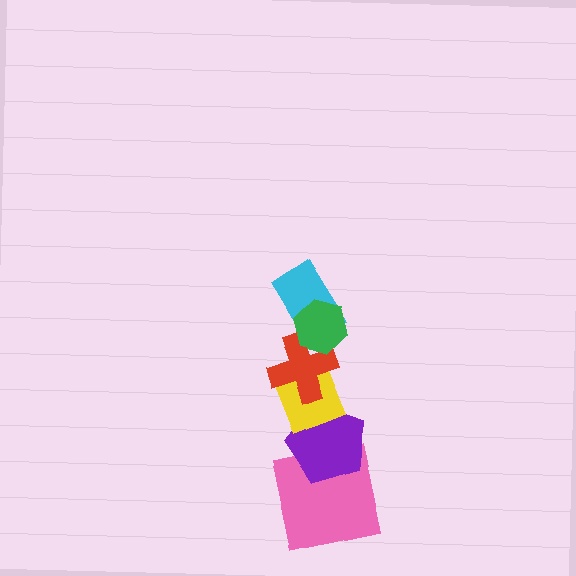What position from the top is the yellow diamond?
The yellow diamond is 4th from the top.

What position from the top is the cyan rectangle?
The cyan rectangle is 2nd from the top.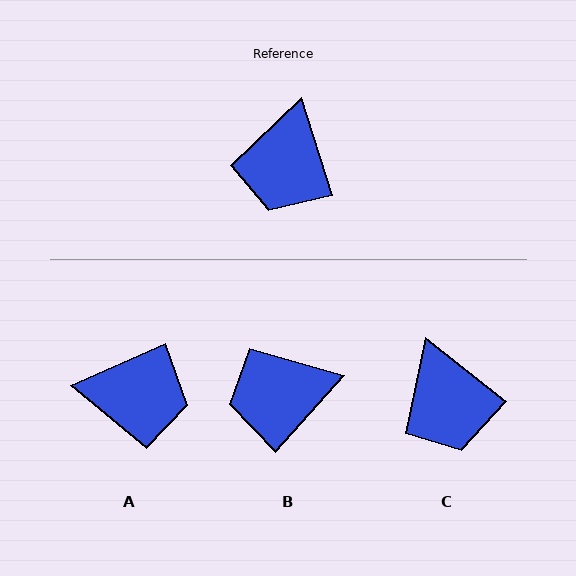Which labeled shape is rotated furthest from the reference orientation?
A, about 96 degrees away.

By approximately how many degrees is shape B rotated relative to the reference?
Approximately 60 degrees clockwise.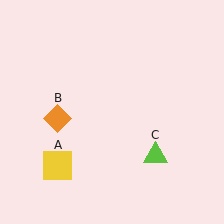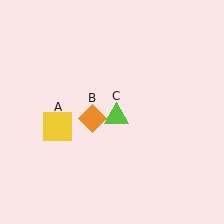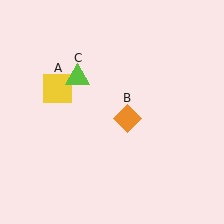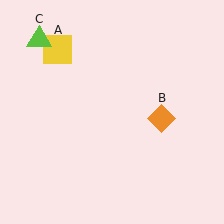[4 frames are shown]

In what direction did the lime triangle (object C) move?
The lime triangle (object C) moved up and to the left.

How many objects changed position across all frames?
3 objects changed position: yellow square (object A), orange diamond (object B), lime triangle (object C).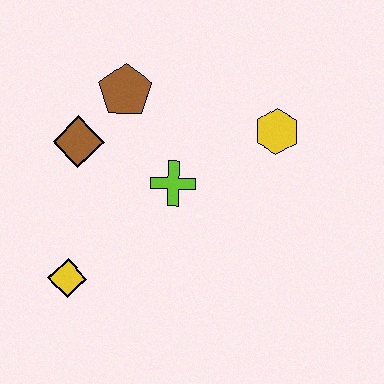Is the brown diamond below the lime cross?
No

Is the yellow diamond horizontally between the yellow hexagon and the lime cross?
No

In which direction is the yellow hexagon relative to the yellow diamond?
The yellow hexagon is to the right of the yellow diamond.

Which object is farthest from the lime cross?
The yellow diamond is farthest from the lime cross.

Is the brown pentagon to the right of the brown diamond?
Yes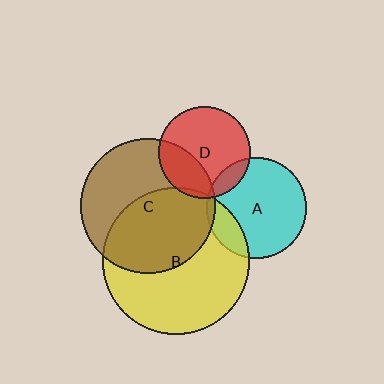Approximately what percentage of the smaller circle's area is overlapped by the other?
Approximately 10%.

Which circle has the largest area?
Circle B (yellow).